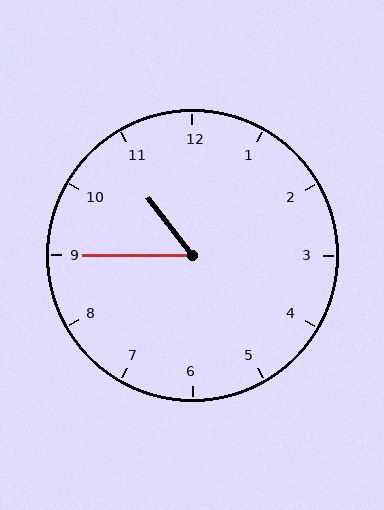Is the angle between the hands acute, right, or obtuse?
It is acute.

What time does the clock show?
10:45.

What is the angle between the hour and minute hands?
Approximately 52 degrees.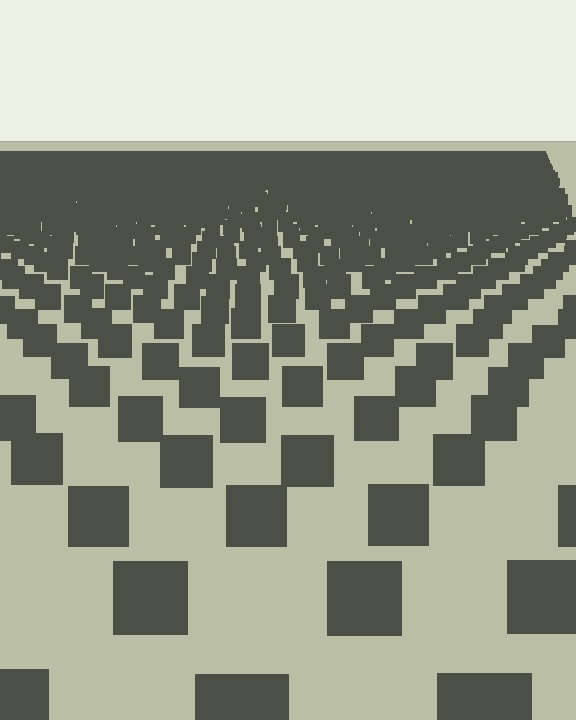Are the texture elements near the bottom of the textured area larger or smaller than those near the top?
Larger. Near the bottom, elements are closer to the viewer and appear at a bigger on-screen size.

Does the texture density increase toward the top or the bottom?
Density increases toward the top.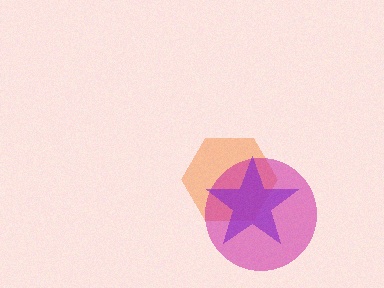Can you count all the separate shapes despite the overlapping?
Yes, there are 3 separate shapes.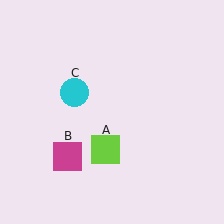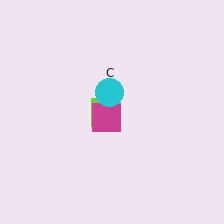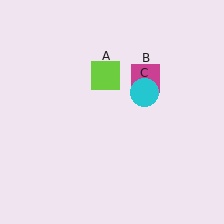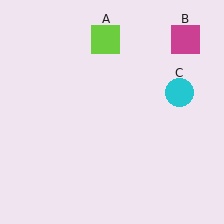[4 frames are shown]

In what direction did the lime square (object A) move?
The lime square (object A) moved up.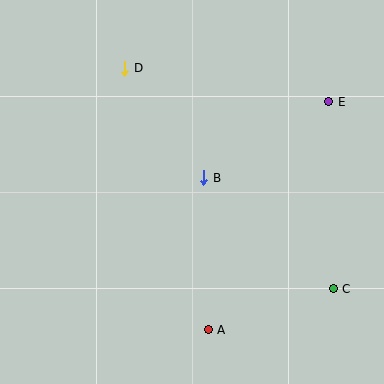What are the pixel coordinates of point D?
Point D is at (125, 68).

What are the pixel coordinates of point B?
Point B is at (204, 178).